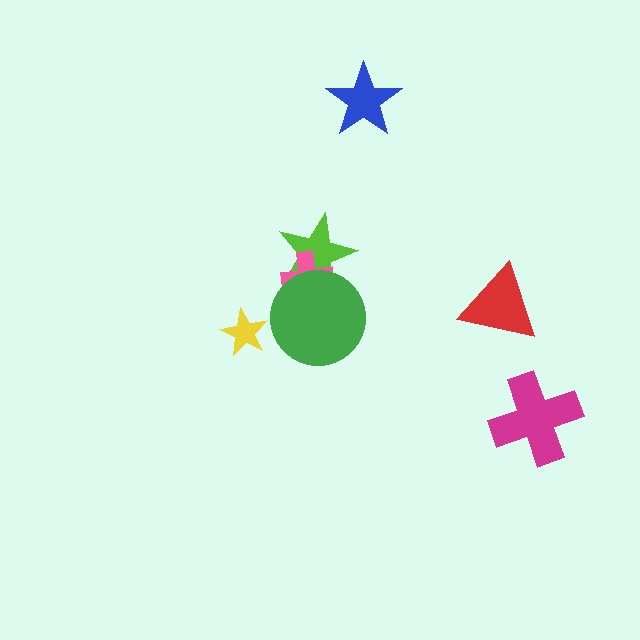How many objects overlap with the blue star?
0 objects overlap with the blue star.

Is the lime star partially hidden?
Yes, it is partially covered by another shape.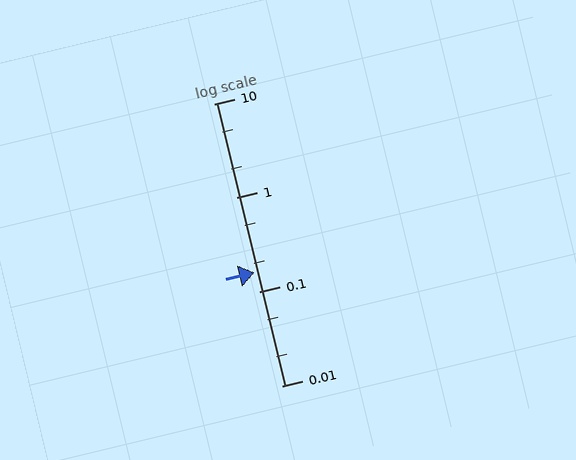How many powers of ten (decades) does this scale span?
The scale spans 3 decades, from 0.01 to 10.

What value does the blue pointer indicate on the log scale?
The pointer indicates approximately 0.16.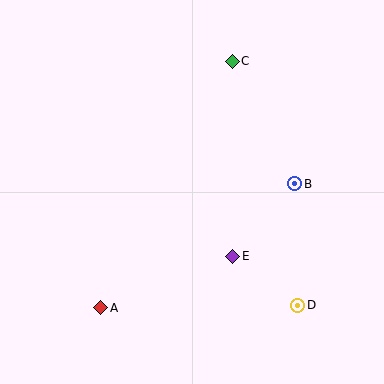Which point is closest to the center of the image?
Point E at (233, 256) is closest to the center.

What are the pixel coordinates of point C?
Point C is at (232, 61).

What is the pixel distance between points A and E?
The distance between A and E is 142 pixels.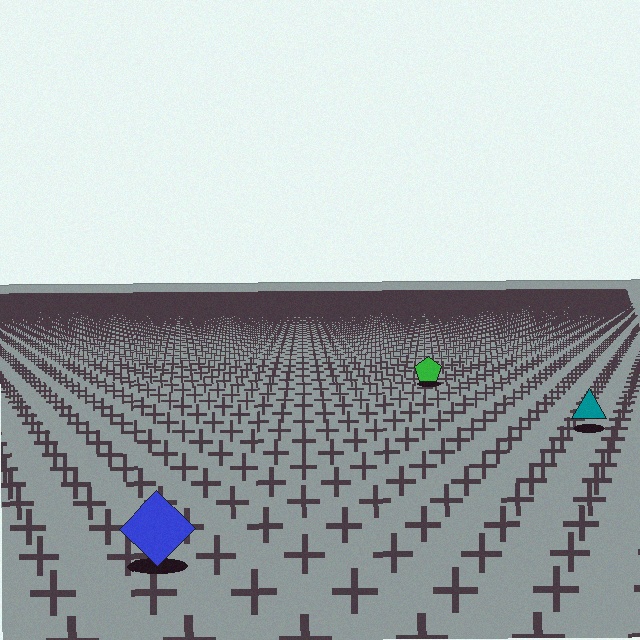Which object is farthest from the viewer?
The green pentagon is farthest from the viewer. It appears smaller and the ground texture around it is denser.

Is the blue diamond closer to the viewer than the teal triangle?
Yes. The blue diamond is closer — you can tell from the texture gradient: the ground texture is coarser near it.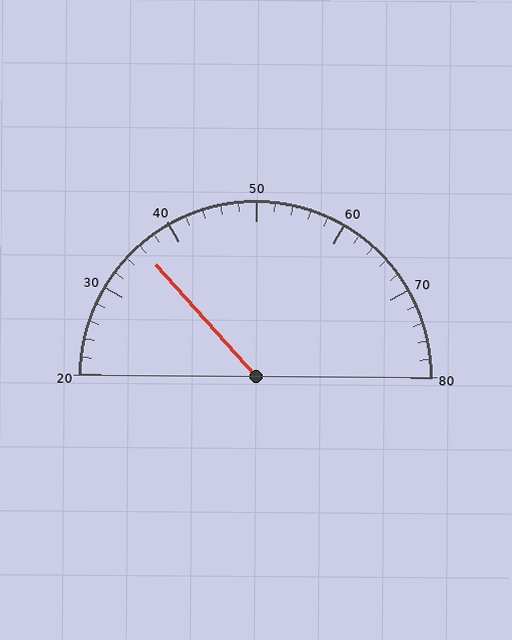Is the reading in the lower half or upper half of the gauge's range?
The reading is in the lower half of the range (20 to 80).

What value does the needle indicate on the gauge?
The needle indicates approximately 36.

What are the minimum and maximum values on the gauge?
The gauge ranges from 20 to 80.